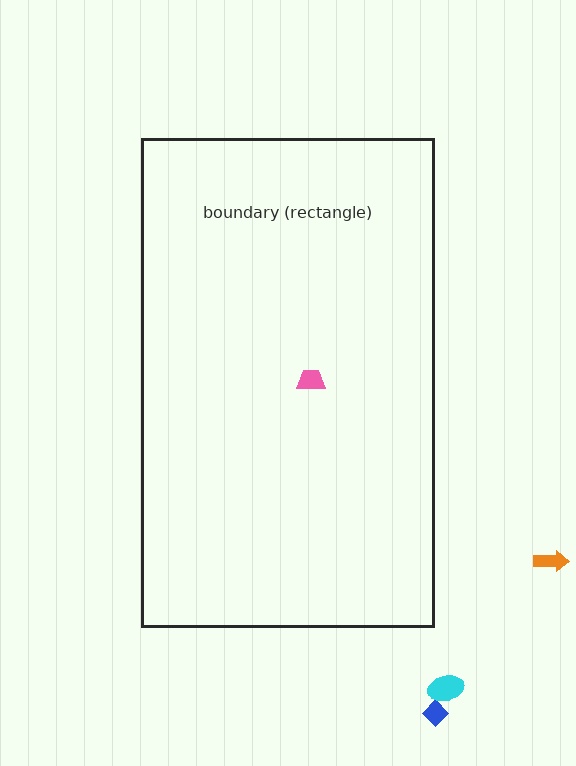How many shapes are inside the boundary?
1 inside, 3 outside.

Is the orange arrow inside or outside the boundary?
Outside.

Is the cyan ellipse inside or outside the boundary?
Outside.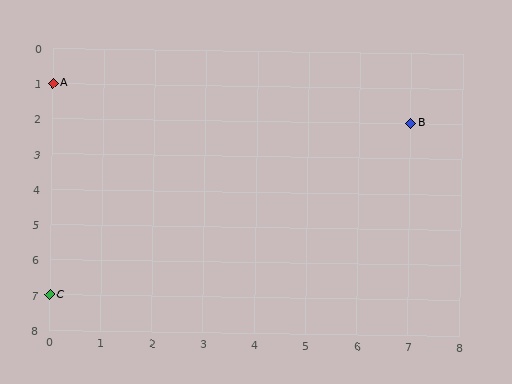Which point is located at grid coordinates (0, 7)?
Point C is at (0, 7).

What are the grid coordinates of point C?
Point C is at grid coordinates (0, 7).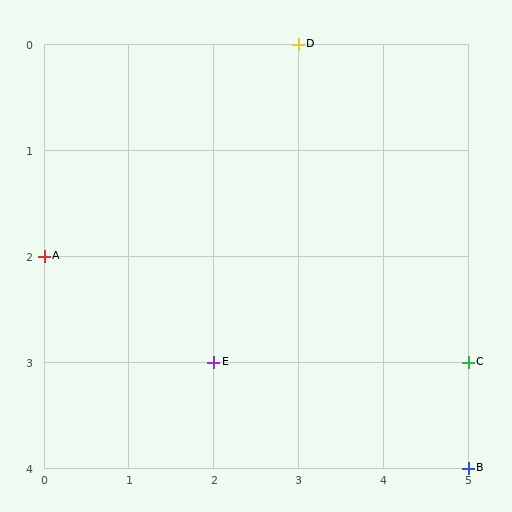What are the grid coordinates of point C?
Point C is at grid coordinates (5, 3).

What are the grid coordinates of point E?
Point E is at grid coordinates (2, 3).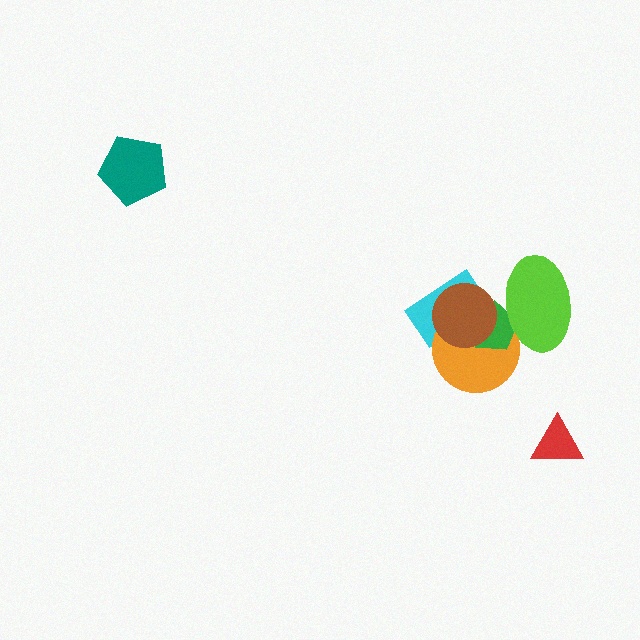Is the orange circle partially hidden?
Yes, it is partially covered by another shape.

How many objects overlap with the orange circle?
4 objects overlap with the orange circle.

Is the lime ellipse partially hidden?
No, no other shape covers it.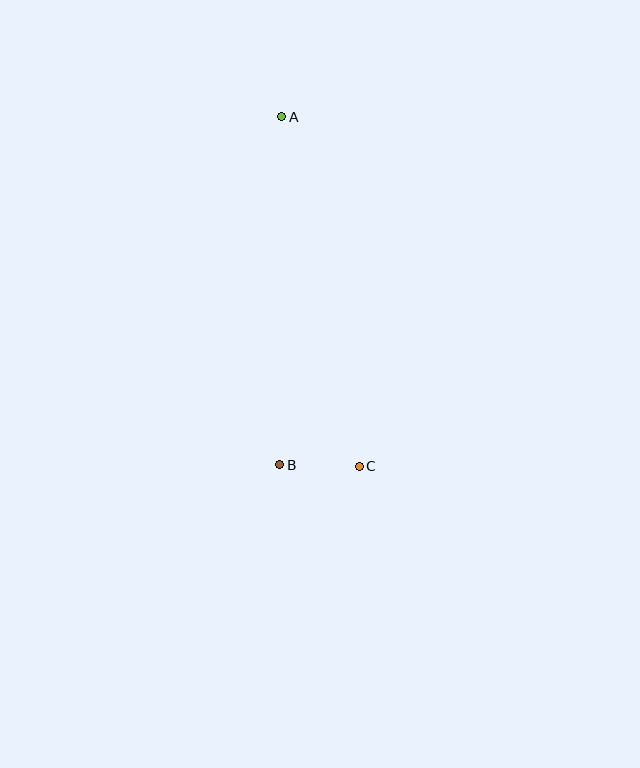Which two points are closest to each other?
Points B and C are closest to each other.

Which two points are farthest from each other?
Points A and C are farthest from each other.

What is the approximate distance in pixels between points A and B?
The distance between A and B is approximately 348 pixels.